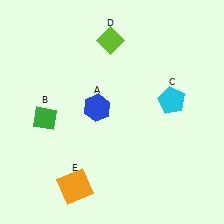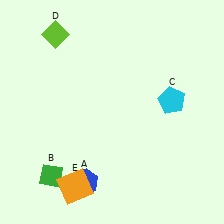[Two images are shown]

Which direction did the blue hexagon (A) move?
The blue hexagon (A) moved down.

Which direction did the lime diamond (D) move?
The lime diamond (D) moved left.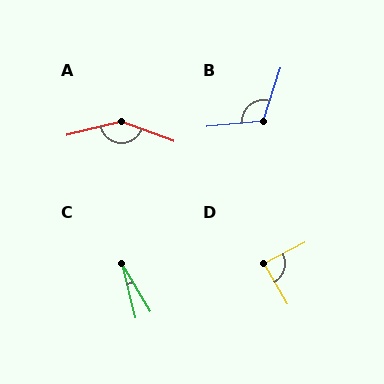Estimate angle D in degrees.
Approximately 87 degrees.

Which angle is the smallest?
C, at approximately 17 degrees.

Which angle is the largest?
A, at approximately 146 degrees.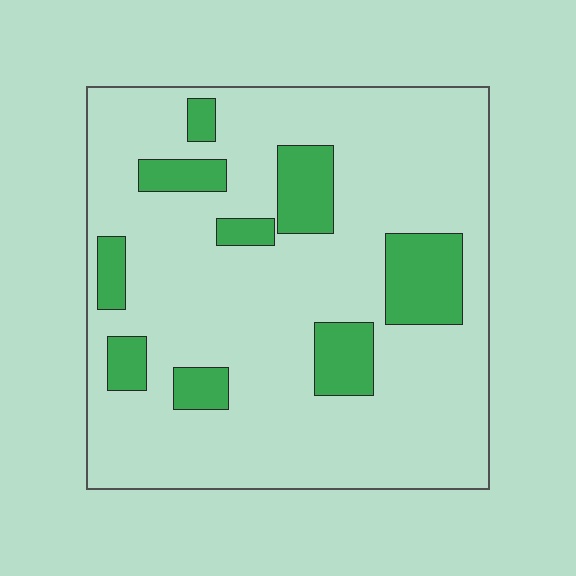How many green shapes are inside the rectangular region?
9.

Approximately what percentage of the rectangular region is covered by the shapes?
Approximately 20%.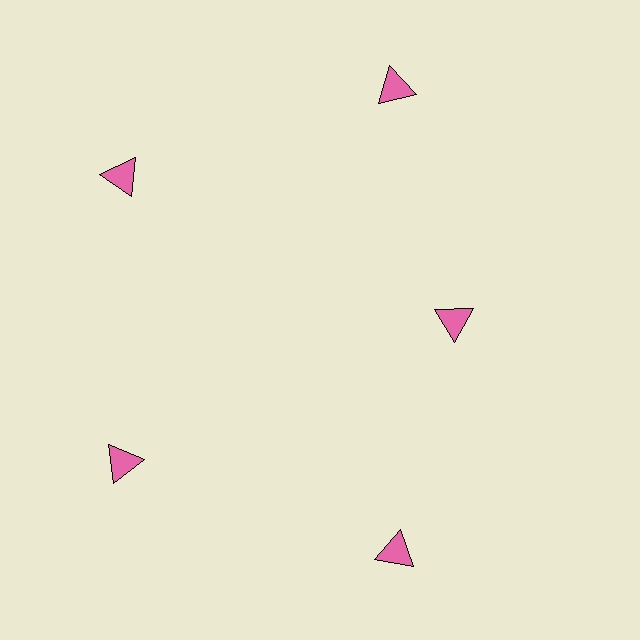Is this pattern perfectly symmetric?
No. The 5 pink triangles are arranged in a ring, but one element near the 3 o'clock position is pulled inward toward the center, breaking the 5-fold rotational symmetry.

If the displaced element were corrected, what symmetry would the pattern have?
It would have 5-fold rotational symmetry — the pattern would map onto itself every 72 degrees.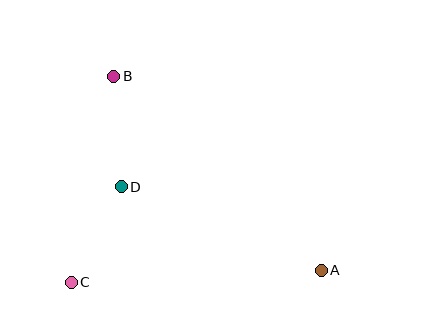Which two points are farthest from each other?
Points A and B are farthest from each other.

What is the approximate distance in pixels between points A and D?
The distance between A and D is approximately 216 pixels.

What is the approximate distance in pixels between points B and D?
The distance between B and D is approximately 111 pixels.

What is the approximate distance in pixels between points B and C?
The distance between B and C is approximately 210 pixels.